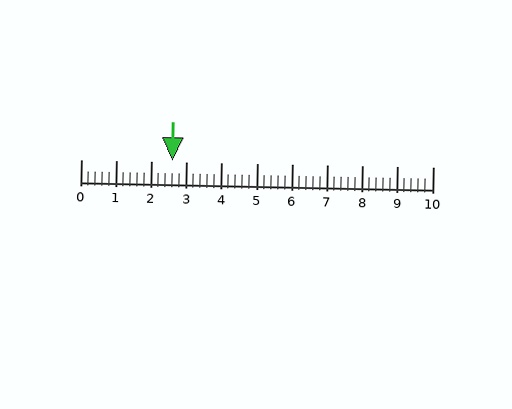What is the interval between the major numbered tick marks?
The major tick marks are spaced 1 units apart.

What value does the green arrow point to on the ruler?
The green arrow points to approximately 2.6.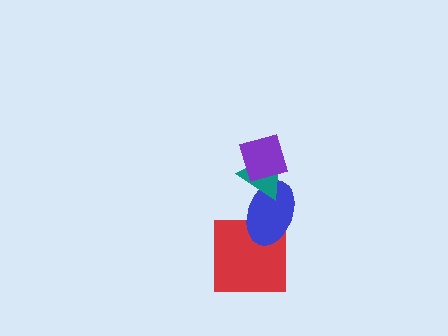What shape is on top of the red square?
The blue ellipse is on top of the red square.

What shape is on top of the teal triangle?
The purple diamond is on top of the teal triangle.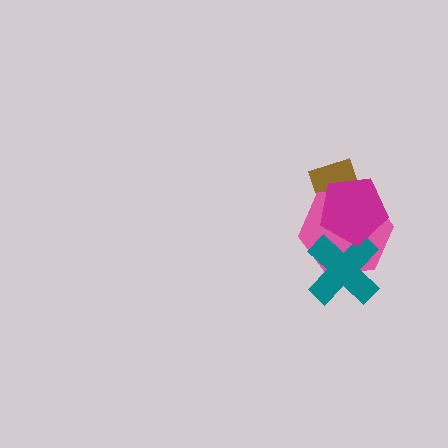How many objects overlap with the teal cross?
2 objects overlap with the teal cross.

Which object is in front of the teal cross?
The magenta pentagon is in front of the teal cross.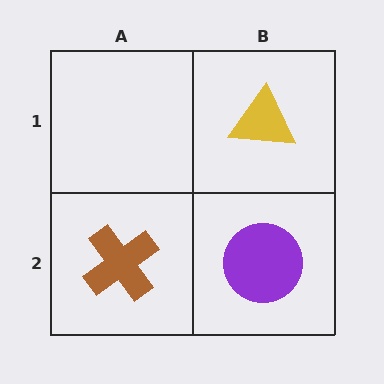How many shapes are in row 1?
1 shape.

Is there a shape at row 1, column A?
No, that cell is empty.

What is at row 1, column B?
A yellow triangle.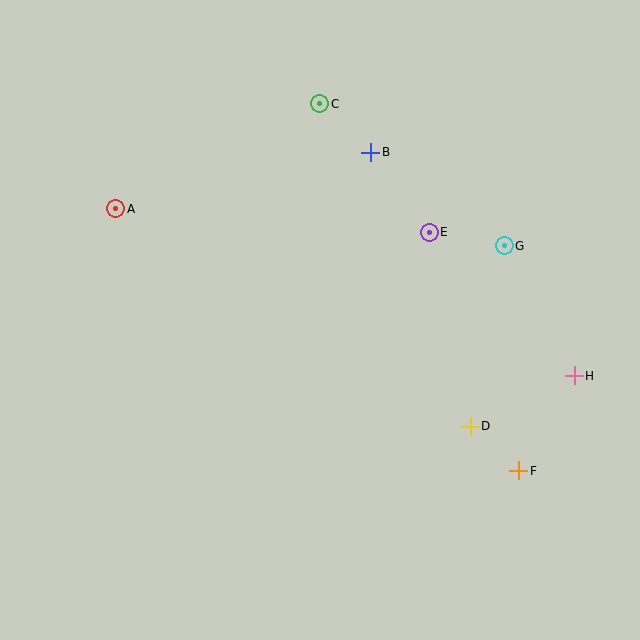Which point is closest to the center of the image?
Point E at (429, 232) is closest to the center.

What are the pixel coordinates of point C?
Point C is at (320, 104).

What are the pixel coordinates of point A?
Point A is at (116, 209).